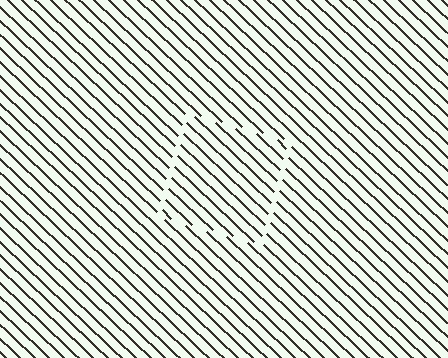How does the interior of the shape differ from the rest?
The interior of the shape contains the same grating, shifted by half a period — the contour is defined by the phase discontinuity where line-ends from the inner and outer gratings abut.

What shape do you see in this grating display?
An illusory square. The interior of the shape contains the same grating, shifted by half a period — the contour is defined by the phase discontinuity where line-ends from the inner and outer gratings abut.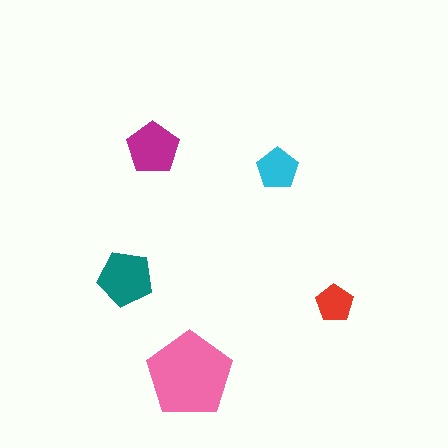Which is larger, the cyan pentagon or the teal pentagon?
The teal one.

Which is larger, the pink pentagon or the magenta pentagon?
The pink one.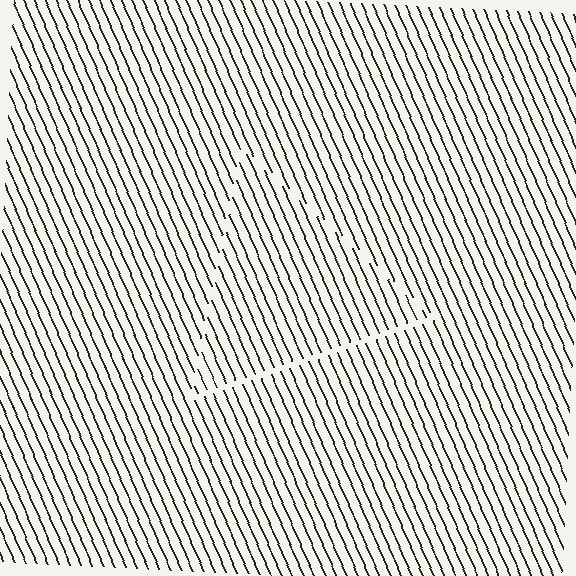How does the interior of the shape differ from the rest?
The interior of the shape contains the same grating, shifted by half a period — the contour is defined by the phase discontinuity where line-ends from the inner and outer gratings abut.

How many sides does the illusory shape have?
3 sides — the line-ends trace a triangle.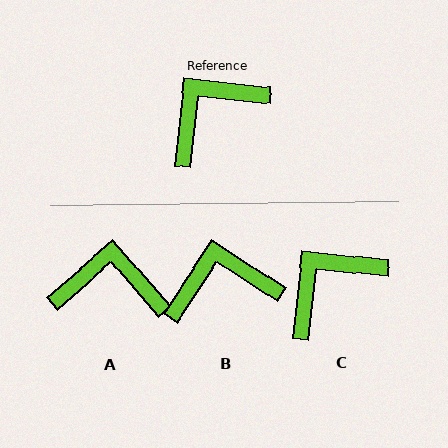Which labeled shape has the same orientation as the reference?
C.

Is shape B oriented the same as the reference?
No, it is off by about 27 degrees.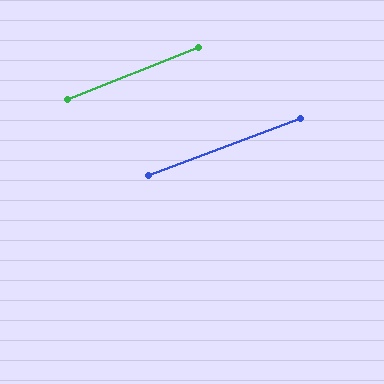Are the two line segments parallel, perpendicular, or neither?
Parallel — their directions differ by only 1.2°.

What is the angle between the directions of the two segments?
Approximately 1 degree.